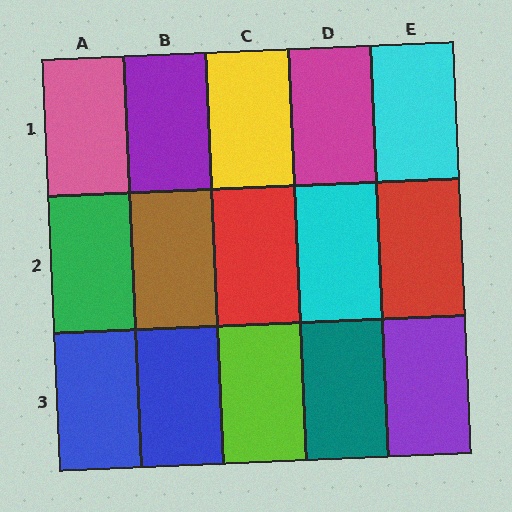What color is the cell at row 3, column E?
Purple.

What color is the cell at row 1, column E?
Cyan.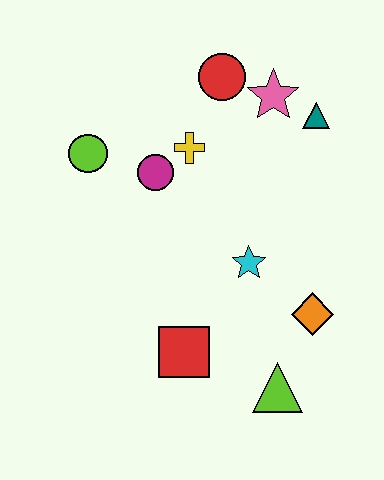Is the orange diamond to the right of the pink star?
Yes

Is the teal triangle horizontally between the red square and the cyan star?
No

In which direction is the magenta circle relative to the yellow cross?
The magenta circle is to the left of the yellow cross.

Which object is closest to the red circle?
The pink star is closest to the red circle.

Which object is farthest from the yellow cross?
The lime triangle is farthest from the yellow cross.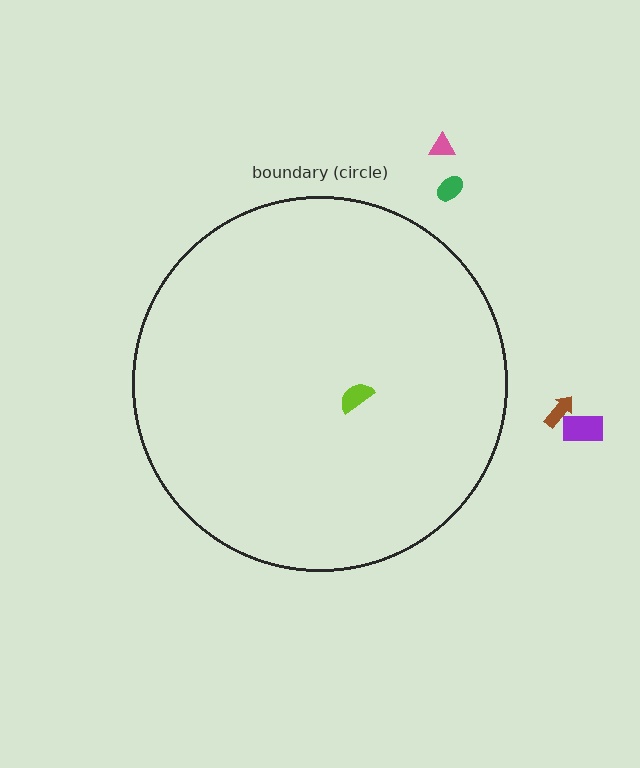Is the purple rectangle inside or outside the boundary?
Outside.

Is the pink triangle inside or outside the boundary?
Outside.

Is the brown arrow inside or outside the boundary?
Outside.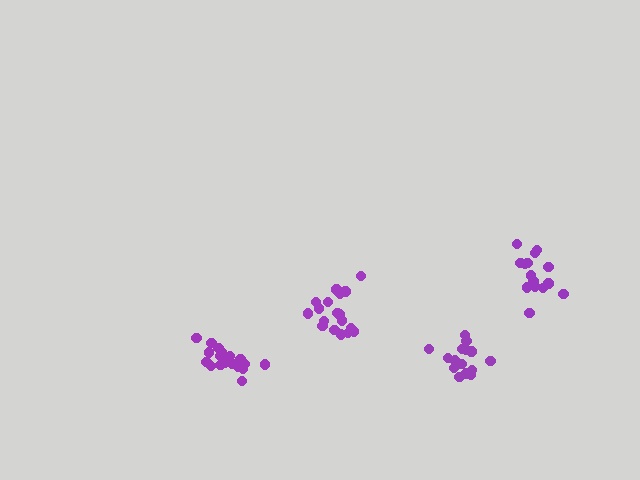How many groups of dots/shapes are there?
There are 4 groups.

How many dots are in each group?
Group 1: 15 dots, Group 2: 18 dots, Group 3: 15 dots, Group 4: 19 dots (67 total).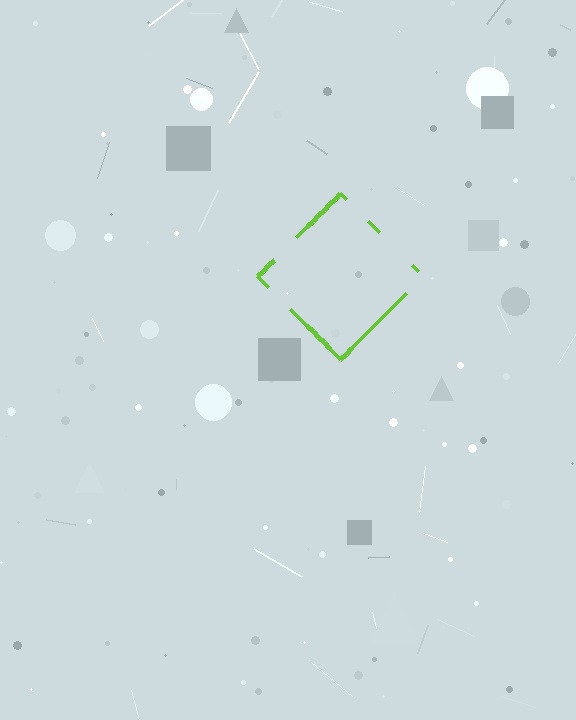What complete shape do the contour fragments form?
The contour fragments form a diamond.